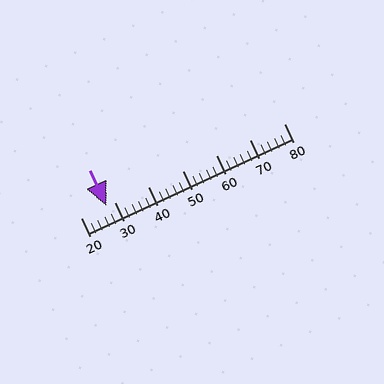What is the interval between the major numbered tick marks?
The major tick marks are spaced 10 units apart.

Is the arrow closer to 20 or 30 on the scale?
The arrow is closer to 30.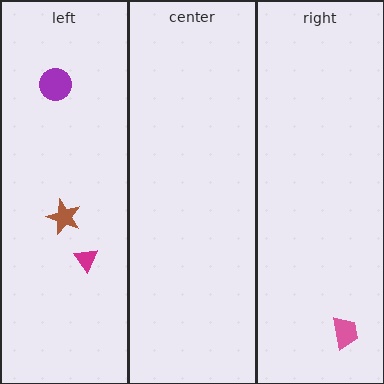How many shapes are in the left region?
3.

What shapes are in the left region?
The magenta triangle, the purple circle, the brown star.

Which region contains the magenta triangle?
The left region.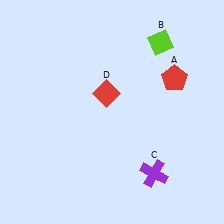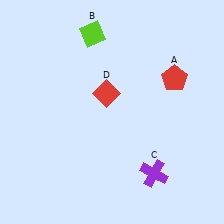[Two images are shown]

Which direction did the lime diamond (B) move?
The lime diamond (B) moved left.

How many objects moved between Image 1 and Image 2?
1 object moved between the two images.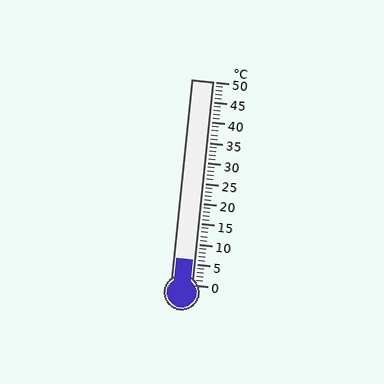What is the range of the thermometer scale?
The thermometer scale ranges from 0°C to 50°C.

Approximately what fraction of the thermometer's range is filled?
The thermometer is filled to approximately 10% of its range.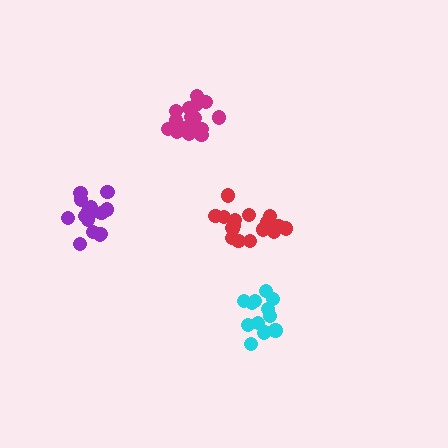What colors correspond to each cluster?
The clusters are colored: red, purple, magenta, cyan.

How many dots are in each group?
Group 1: 17 dots, Group 2: 16 dots, Group 3: 17 dots, Group 4: 13 dots (63 total).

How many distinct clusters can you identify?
There are 4 distinct clusters.